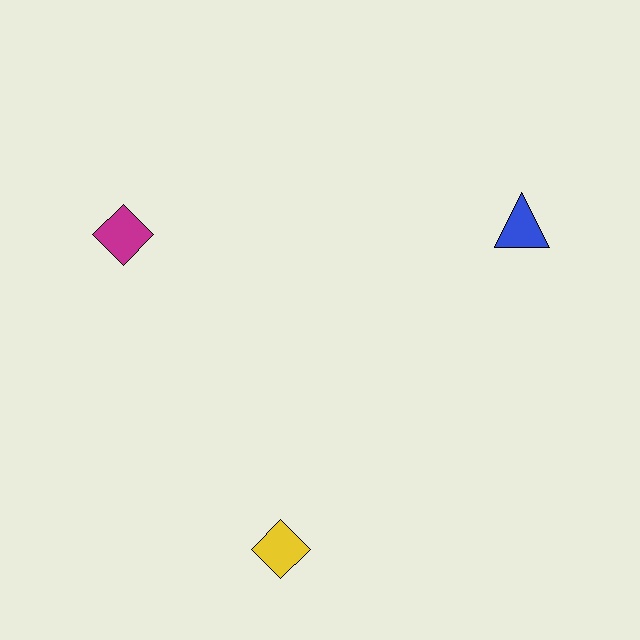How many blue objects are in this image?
There is 1 blue object.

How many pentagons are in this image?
There are no pentagons.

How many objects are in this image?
There are 3 objects.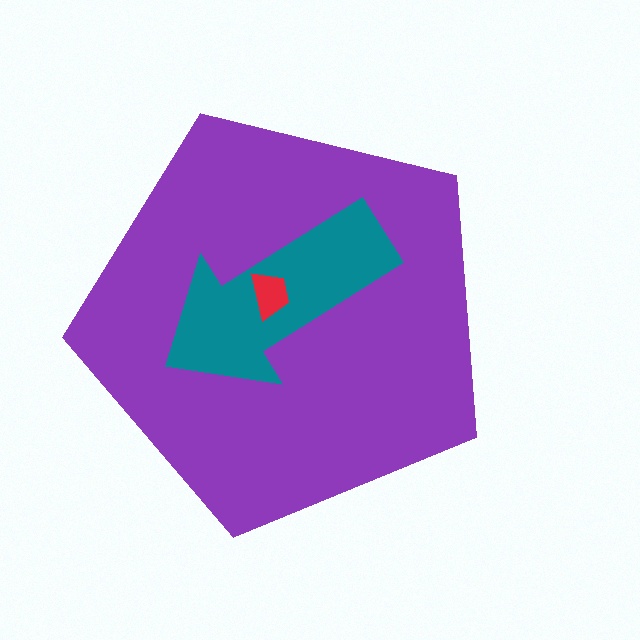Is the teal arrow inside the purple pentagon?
Yes.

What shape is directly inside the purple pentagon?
The teal arrow.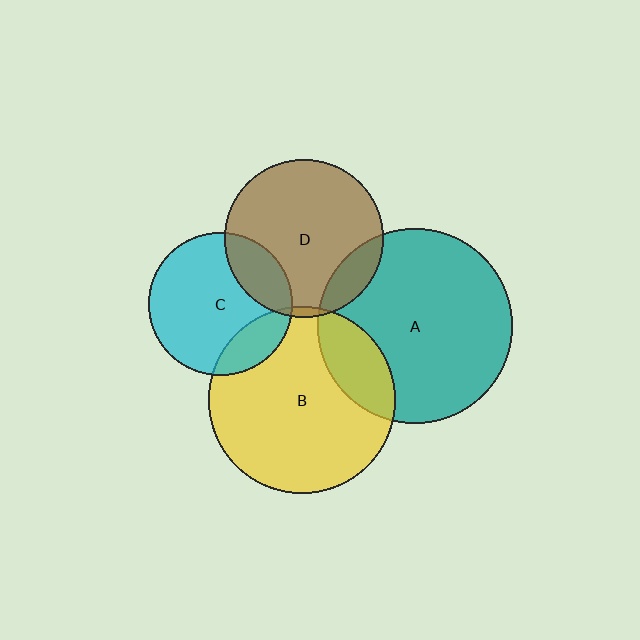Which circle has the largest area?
Circle A (teal).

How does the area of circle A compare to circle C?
Approximately 1.8 times.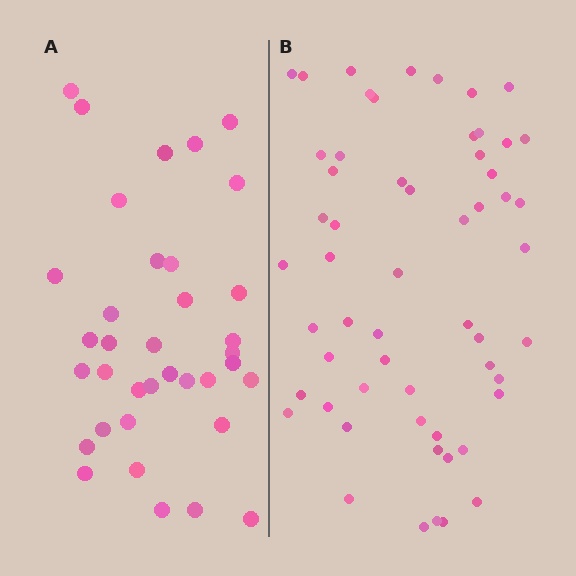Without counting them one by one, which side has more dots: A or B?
Region B (the right region) has more dots.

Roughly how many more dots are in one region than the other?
Region B has approximately 20 more dots than region A.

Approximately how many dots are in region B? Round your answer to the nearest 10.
About 60 dots. (The exact count is 57, which rounds to 60.)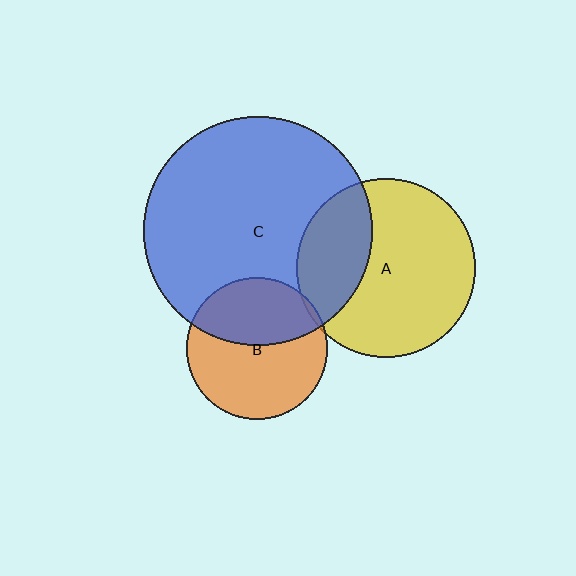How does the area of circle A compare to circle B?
Approximately 1.6 times.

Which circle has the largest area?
Circle C (blue).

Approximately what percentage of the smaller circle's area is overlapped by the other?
Approximately 40%.